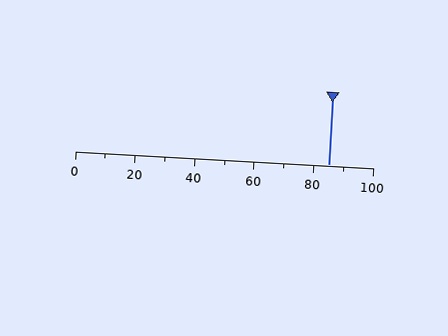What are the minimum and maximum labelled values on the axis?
The axis runs from 0 to 100.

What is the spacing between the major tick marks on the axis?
The major ticks are spaced 20 apart.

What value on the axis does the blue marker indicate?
The marker indicates approximately 85.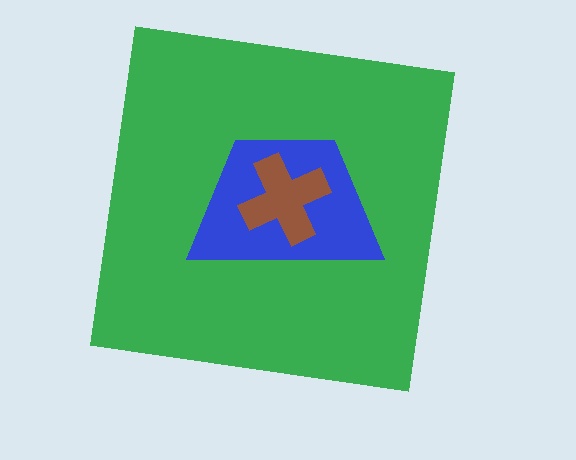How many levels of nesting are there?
3.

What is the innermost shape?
The brown cross.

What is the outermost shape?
The green square.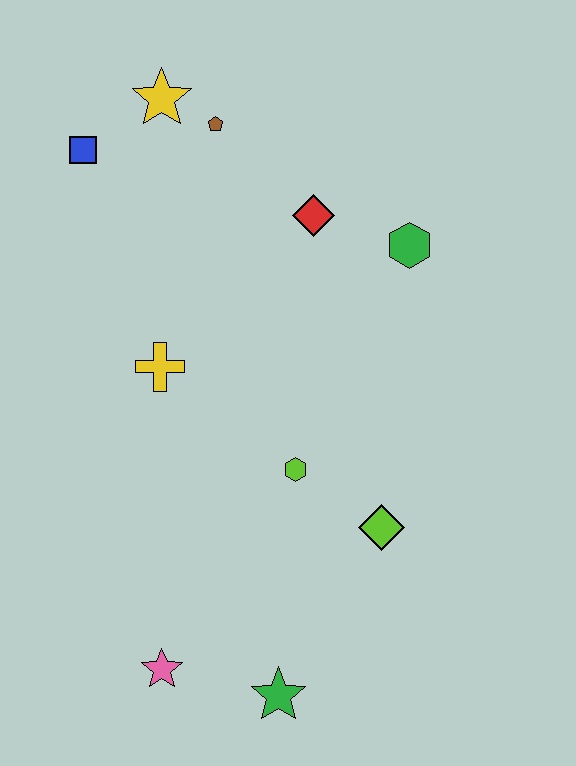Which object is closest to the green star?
The pink star is closest to the green star.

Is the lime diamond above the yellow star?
No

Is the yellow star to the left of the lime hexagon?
Yes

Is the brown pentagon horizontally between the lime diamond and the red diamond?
No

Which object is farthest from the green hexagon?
The pink star is farthest from the green hexagon.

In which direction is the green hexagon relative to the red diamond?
The green hexagon is to the right of the red diamond.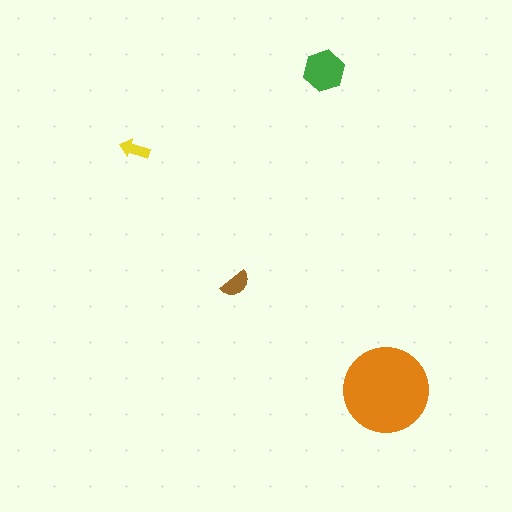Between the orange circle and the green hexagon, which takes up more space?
The orange circle.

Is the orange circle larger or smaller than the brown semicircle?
Larger.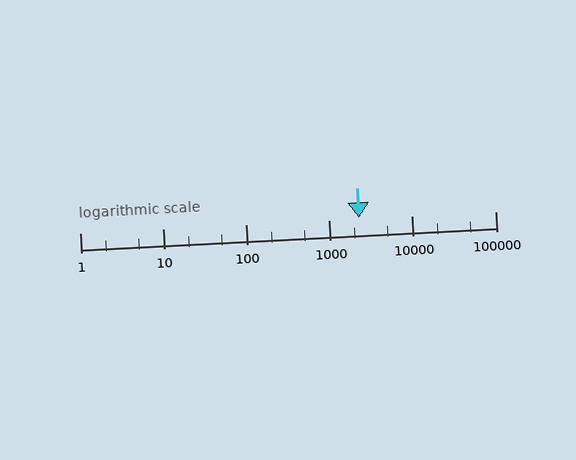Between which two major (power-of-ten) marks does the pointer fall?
The pointer is between 1000 and 10000.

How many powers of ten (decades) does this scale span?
The scale spans 5 decades, from 1 to 100000.